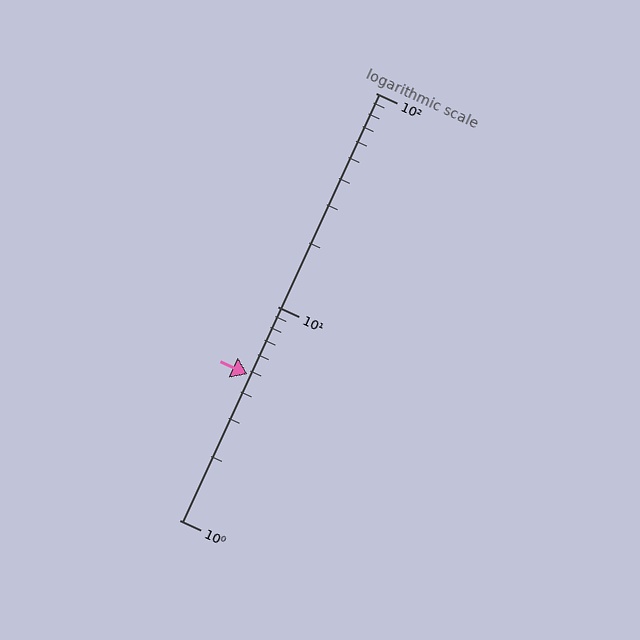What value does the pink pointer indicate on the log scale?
The pointer indicates approximately 4.8.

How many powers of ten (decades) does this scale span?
The scale spans 2 decades, from 1 to 100.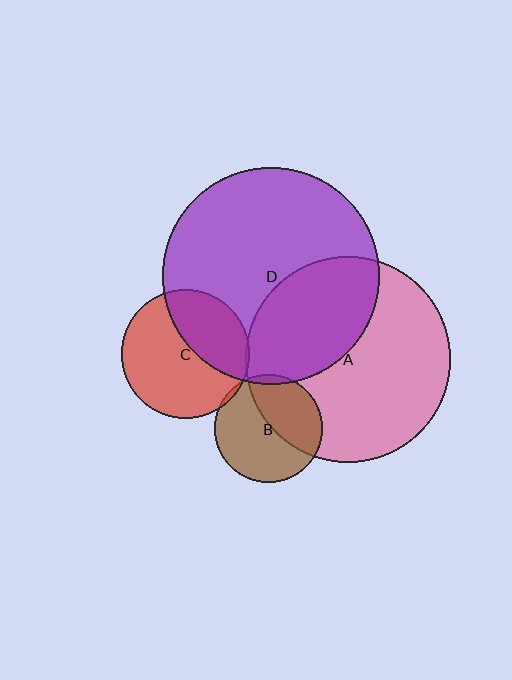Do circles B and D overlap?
Yes.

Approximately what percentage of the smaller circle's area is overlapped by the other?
Approximately 5%.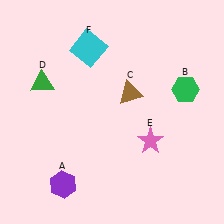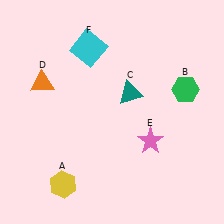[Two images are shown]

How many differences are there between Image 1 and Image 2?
There are 3 differences between the two images.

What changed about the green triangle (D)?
In Image 1, D is green. In Image 2, it changed to orange.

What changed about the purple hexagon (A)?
In Image 1, A is purple. In Image 2, it changed to yellow.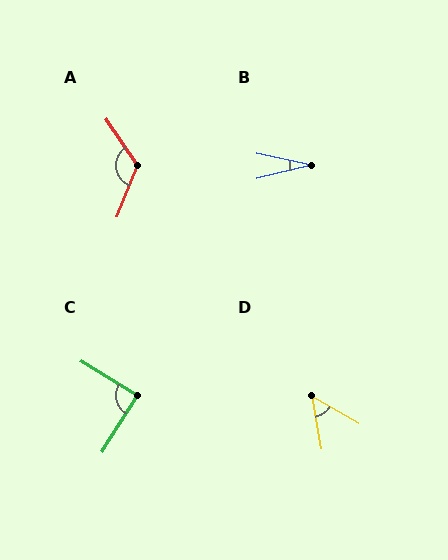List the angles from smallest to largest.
B (26°), D (49°), C (90°), A (124°).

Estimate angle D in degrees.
Approximately 49 degrees.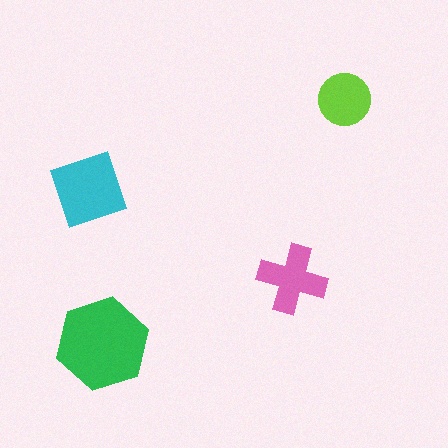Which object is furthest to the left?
The cyan diamond is leftmost.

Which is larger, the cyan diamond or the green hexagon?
The green hexagon.